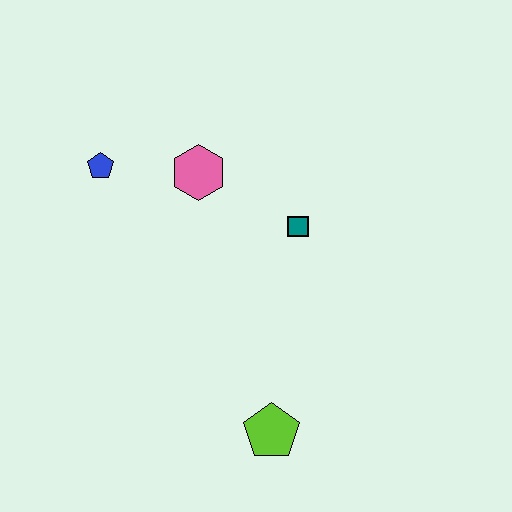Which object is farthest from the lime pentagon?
The blue pentagon is farthest from the lime pentagon.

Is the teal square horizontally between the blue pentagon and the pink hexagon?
No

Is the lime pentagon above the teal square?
No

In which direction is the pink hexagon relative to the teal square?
The pink hexagon is to the left of the teal square.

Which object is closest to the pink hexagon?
The blue pentagon is closest to the pink hexagon.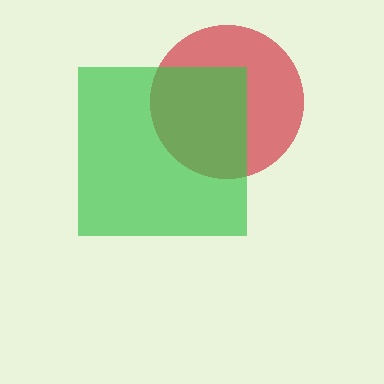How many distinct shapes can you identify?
There are 2 distinct shapes: a red circle, a green square.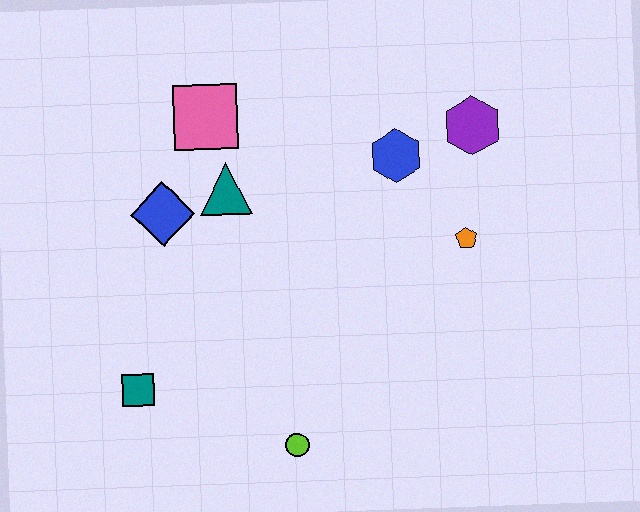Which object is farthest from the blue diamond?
The purple hexagon is farthest from the blue diamond.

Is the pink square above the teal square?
Yes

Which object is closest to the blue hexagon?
The purple hexagon is closest to the blue hexagon.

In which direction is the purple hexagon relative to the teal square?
The purple hexagon is to the right of the teal square.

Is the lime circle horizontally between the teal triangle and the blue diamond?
No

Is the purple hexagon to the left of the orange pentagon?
No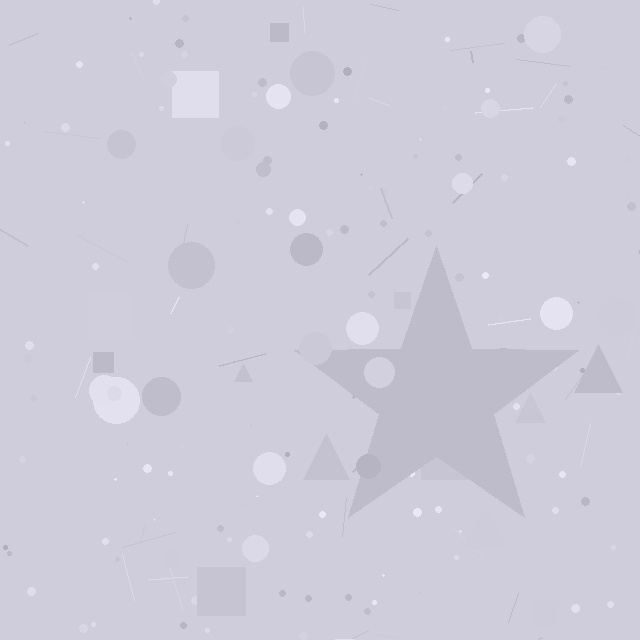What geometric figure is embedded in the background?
A star is embedded in the background.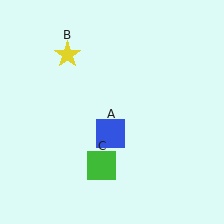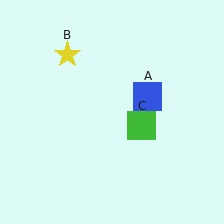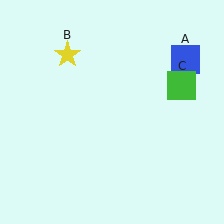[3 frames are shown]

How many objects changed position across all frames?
2 objects changed position: blue square (object A), green square (object C).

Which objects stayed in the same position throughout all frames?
Yellow star (object B) remained stationary.